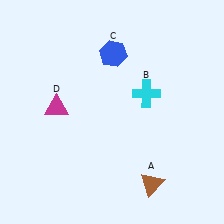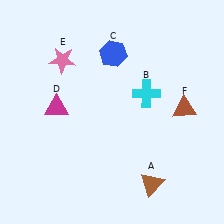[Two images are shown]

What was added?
A pink star (E), a brown triangle (F) were added in Image 2.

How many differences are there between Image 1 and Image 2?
There are 2 differences between the two images.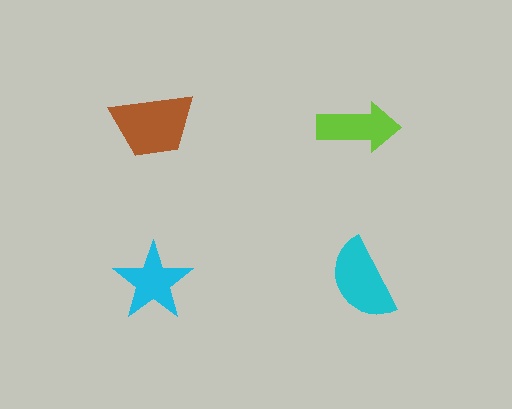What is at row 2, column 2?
A cyan semicircle.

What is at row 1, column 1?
A brown trapezoid.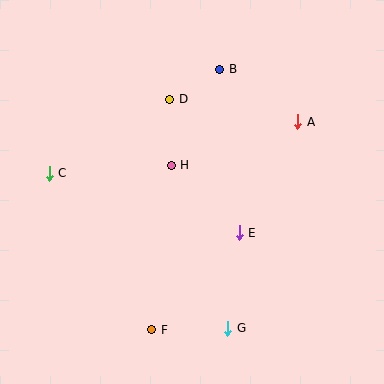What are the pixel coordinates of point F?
Point F is at (152, 330).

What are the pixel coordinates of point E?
Point E is at (239, 233).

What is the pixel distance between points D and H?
The distance between D and H is 66 pixels.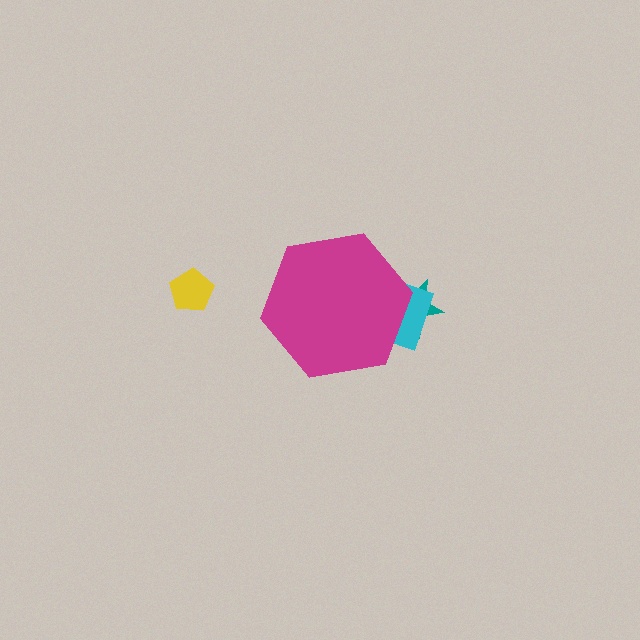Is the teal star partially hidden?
Yes, the teal star is partially hidden behind the magenta hexagon.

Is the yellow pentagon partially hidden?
No, the yellow pentagon is fully visible.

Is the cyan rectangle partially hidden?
Yes, the cyan rectangle is partially hidden behind the magenta hexagon.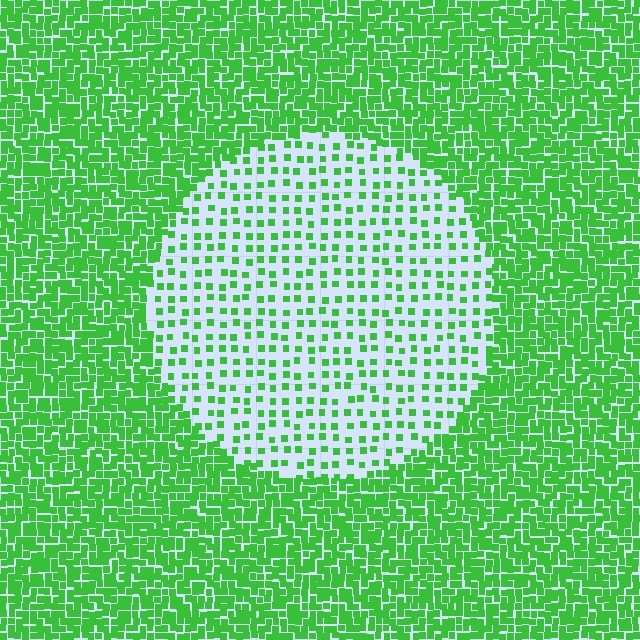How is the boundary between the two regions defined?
The boundary is defined by a change in element density (approximately 3.0x ratio). All elements are the same color, size, and shape.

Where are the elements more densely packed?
The elements are more densely packed outside the circle boundary.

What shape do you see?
I see a circle.